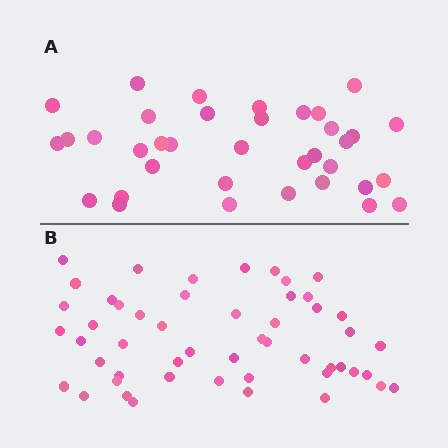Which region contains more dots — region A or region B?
Region B (the bottom region) has more dots.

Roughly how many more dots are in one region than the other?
Region B has approximately 15 more dots than region A.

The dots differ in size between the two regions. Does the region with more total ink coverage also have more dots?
No. Region A has more total ink coverage because its dots are larger, but region B actually contains more individual dots. Total area can be misleading — the number of items is what matters here.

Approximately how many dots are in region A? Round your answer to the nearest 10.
About 40 dots. (The exact count is 36, which rounds to 40.)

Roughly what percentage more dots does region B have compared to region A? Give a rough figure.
About 40% more.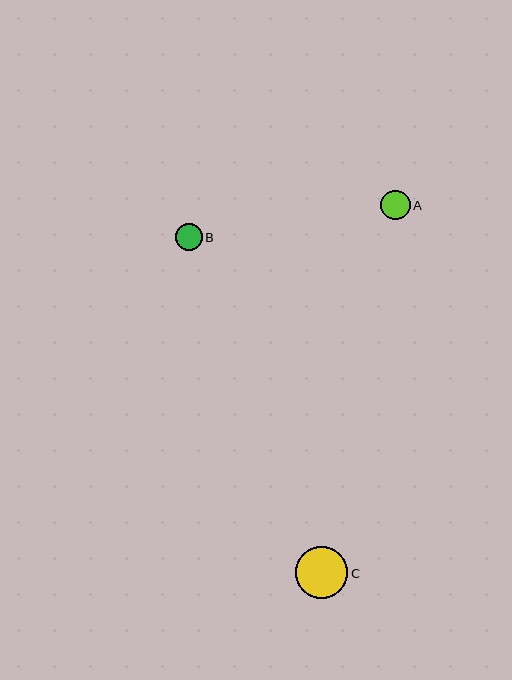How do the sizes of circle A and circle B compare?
Circle A and circle B are approximately the same size.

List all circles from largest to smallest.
From largest to smallest: C, A, B.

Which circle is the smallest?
Circle B is the smallest with a size of approximately 27 pixels.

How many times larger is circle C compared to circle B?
Circle C is approximately 1.9 times the size of circle B.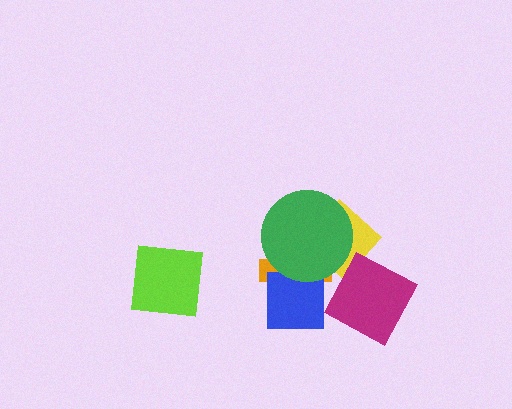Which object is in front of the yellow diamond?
The green circle is in front of the yellow diamond.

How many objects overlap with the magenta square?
0 objects overlap with the magenta square.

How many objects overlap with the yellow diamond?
2 objects overlap with the yellow diamond.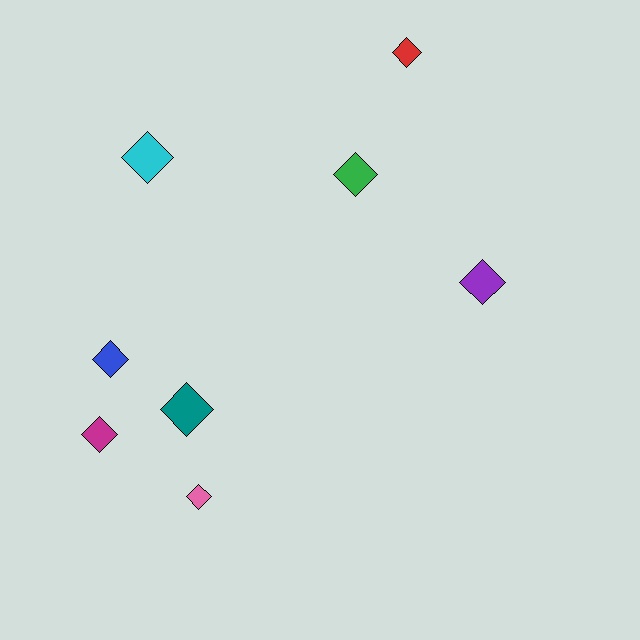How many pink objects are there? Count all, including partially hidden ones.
There is 1 pink object.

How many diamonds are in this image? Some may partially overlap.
There are 8 diamonds.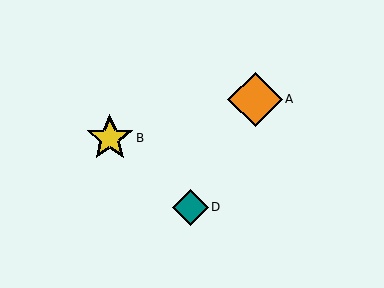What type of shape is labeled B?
Shape B is a yellow star.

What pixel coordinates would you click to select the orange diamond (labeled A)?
Click at (255, 99) to select the orange diamond A.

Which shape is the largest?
The orange diamond (labeled A) is the largest.